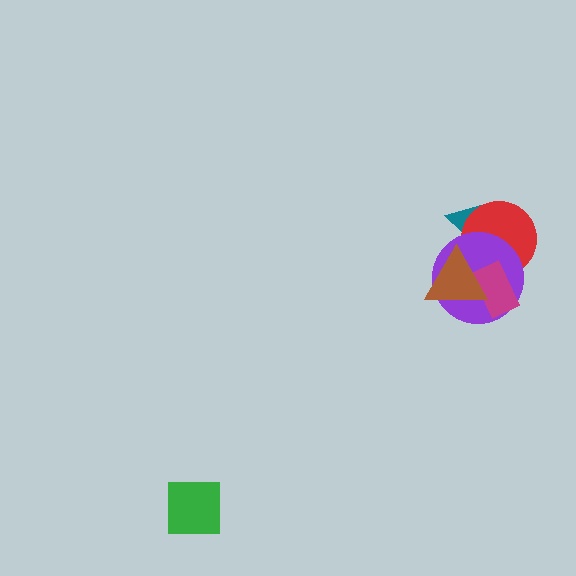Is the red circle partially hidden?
Yes, it is partially covered by another shape.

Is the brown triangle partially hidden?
No, no other shape covers it.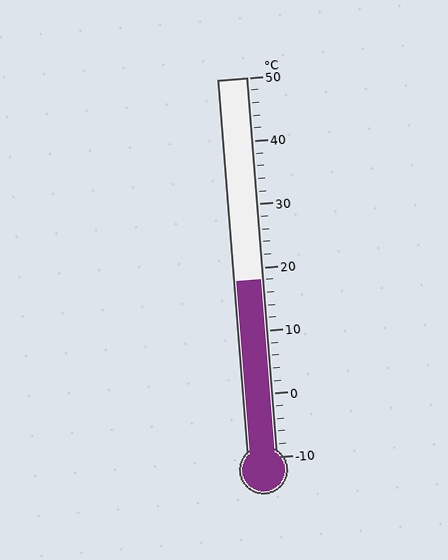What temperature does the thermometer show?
The thermometer shows approximately 18°C.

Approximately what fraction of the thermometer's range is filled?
The thermometer is filled to approximately 45% of its range.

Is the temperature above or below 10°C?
The temperature is above 10°C.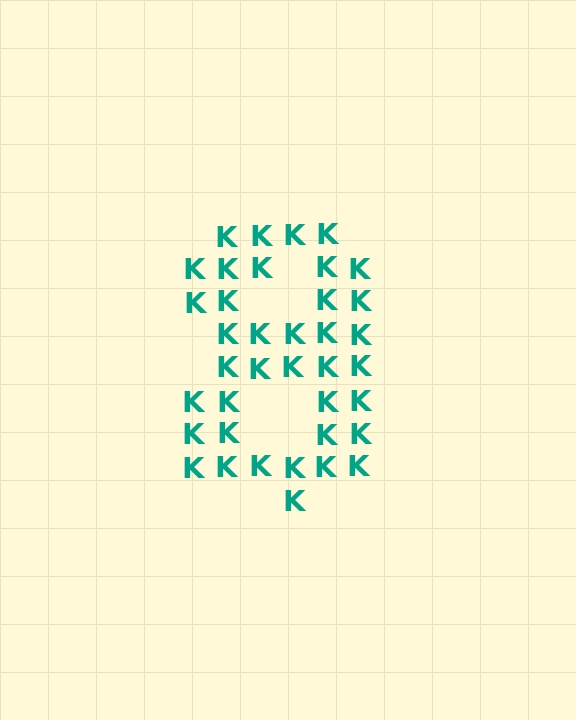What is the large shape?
The large shape is the digit 8.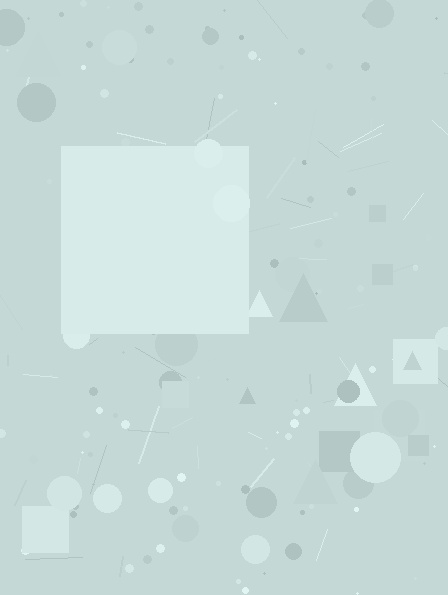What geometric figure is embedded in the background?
A square is embedded in the background.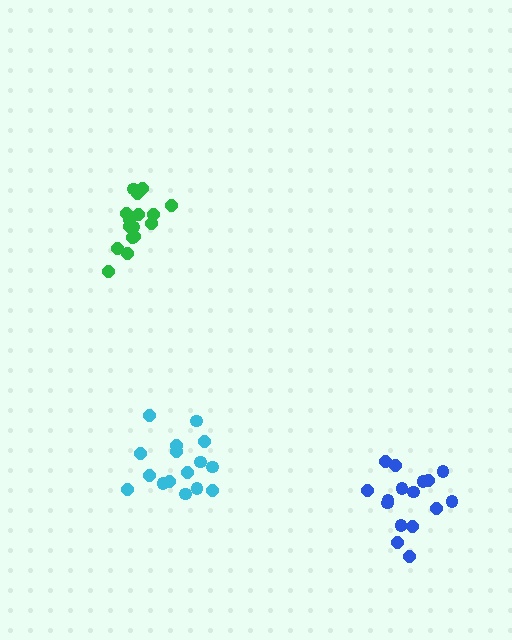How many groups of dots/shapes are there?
There are 3 groups.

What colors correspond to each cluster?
The clusters are colored: green, cyan, blue.